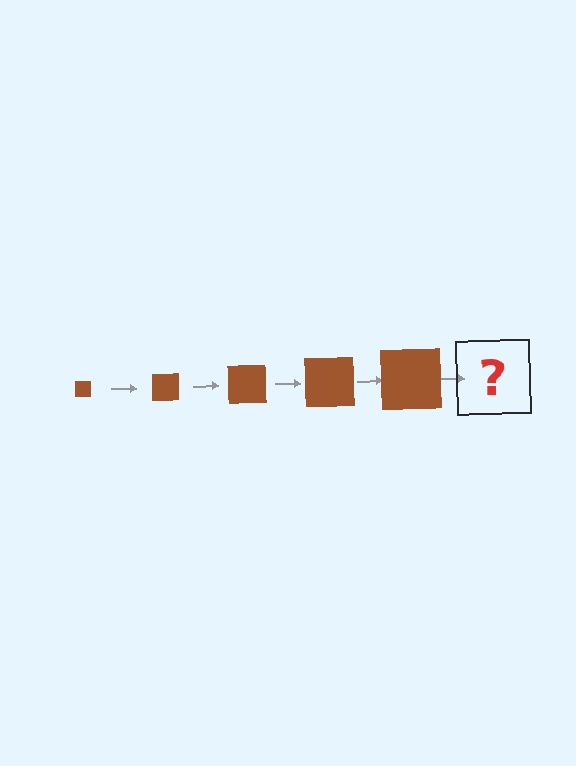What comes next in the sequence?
The next element should be a brown square, larger than the previous one.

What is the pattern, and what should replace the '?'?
The pattern is that the square gets progressively larger each step. The '?' should be a brown square, larger than the previous one.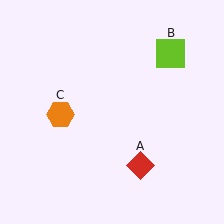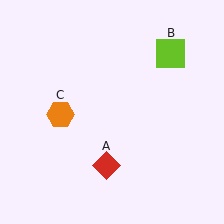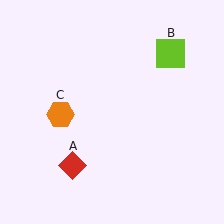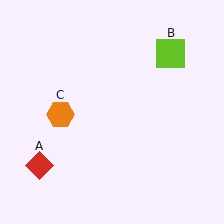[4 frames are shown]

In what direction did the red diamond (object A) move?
The red diamond (object A) moved left.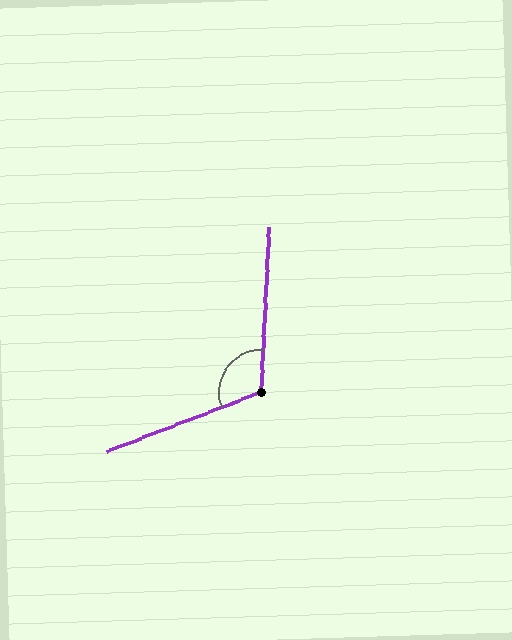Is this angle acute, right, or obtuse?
It is obtuse.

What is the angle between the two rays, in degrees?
Approximately 114 degrees.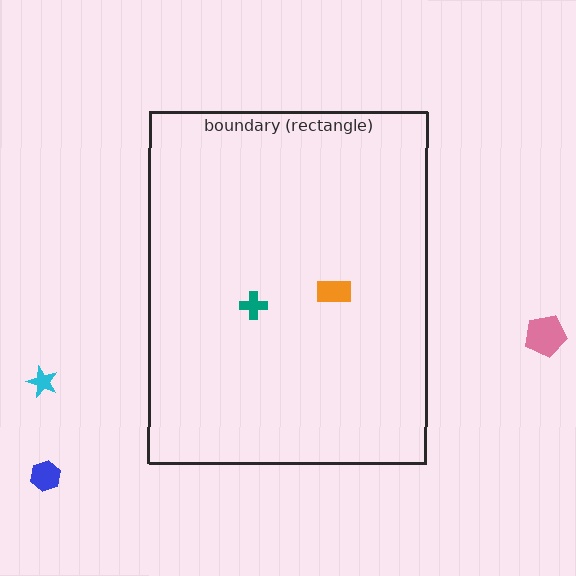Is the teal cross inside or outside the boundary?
Inside.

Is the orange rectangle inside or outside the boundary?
Inside.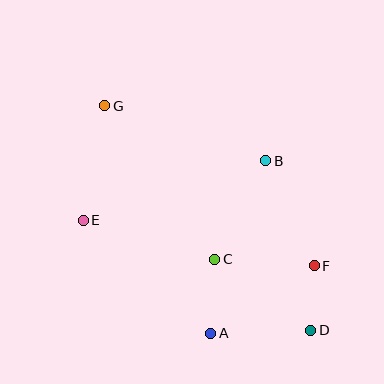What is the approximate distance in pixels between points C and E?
The distance between C and E is approximately 137 pixels.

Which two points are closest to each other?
Points D and F are closest to each other.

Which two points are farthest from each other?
Points D and G are farthest from each other.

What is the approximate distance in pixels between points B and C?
The distance between B and C is approximately 111 pixels.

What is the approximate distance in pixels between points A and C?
The distance between A and C is approximately 74 pixels.